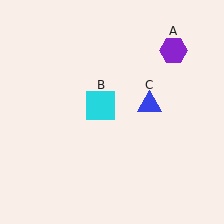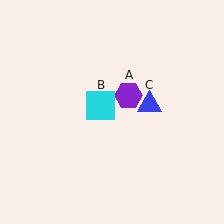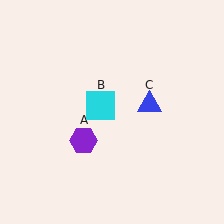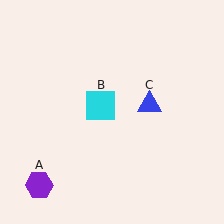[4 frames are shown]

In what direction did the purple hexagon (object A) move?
The purple hexagon (object A) moved down and to the left.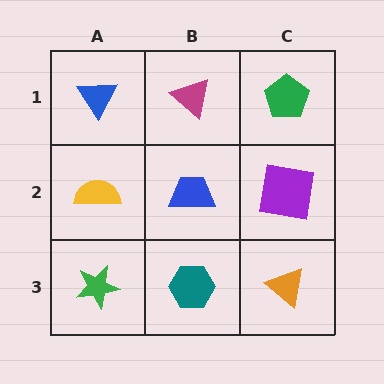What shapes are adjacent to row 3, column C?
A purple square (row 2, column C), a teal hexagon (row 3, column B).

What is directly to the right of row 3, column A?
A teal hexagon.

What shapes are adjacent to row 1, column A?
A yellow semicircle (row 2, column A), a magenta triangle (row 1, column B).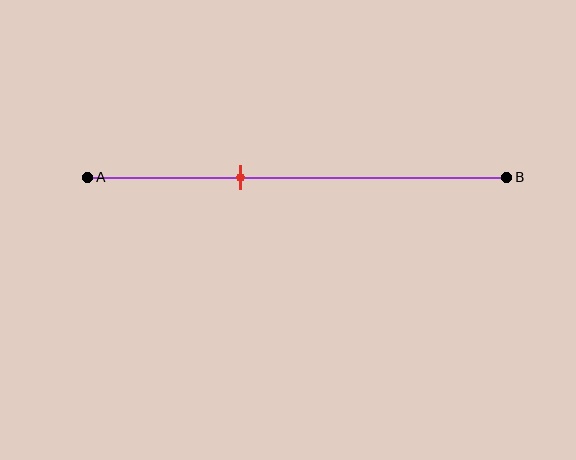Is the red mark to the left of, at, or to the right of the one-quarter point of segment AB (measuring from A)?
The red mark is to the right of the one-quarter point of segment AB.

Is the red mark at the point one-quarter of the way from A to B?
No, the mark is at about 35% from A, not at the 25% one-quarter point.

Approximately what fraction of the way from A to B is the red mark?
The red mark is approximately 35% of the way from A to B.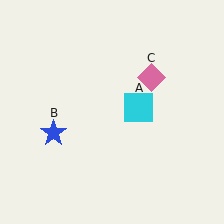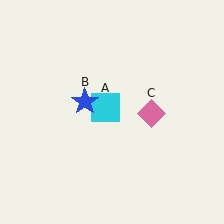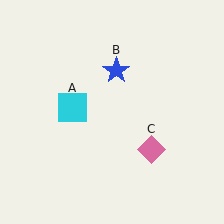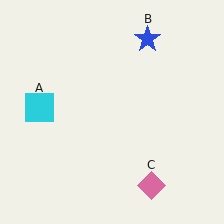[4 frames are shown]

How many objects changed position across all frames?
3 objects changed position: cyan square (object A), blue star (object B), pink diamond (object C).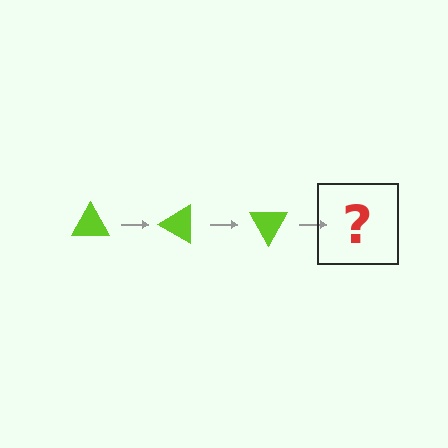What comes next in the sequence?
The next element should be a lime triangle rotated 90 degrees.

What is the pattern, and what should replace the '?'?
The pattern is that the triangle rotates 30 degrees each step. The '?' should be a lime triangle rotated 90 degrees.